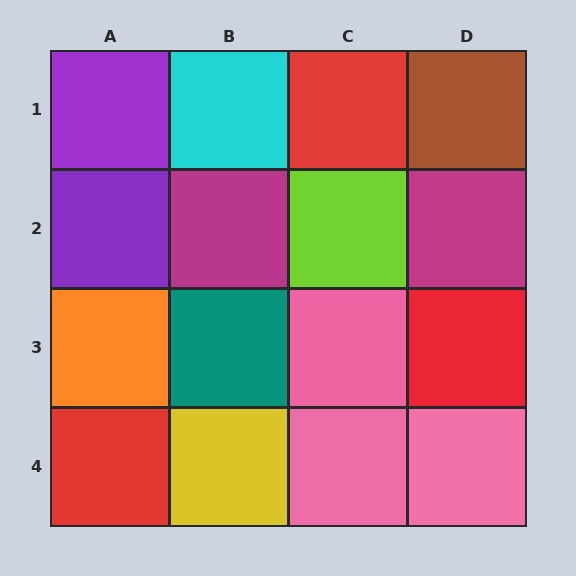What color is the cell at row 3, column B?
Teal.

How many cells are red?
3 cells are red.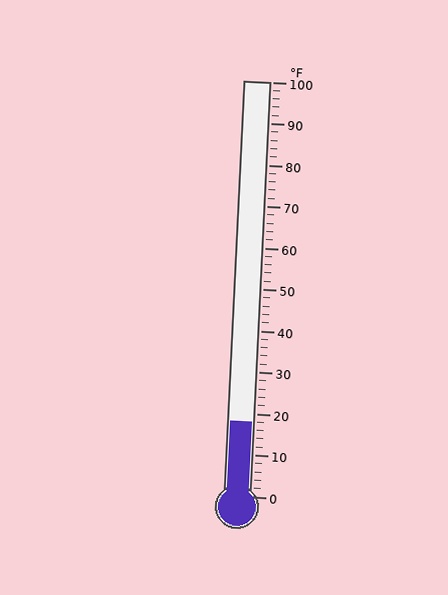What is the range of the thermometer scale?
The thermometer scale ranges from 0°F to 100°F.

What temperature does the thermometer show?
The thermometer shows approximately 18°F.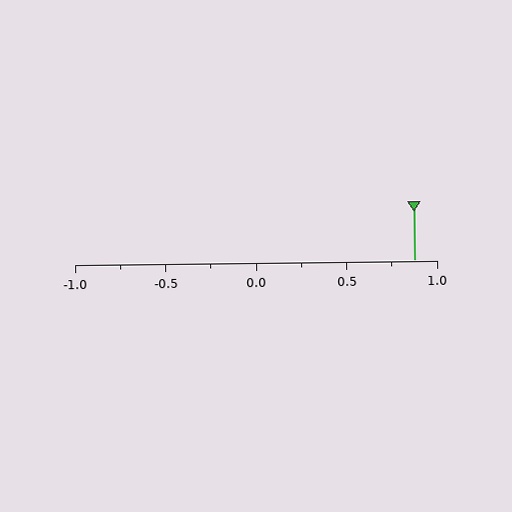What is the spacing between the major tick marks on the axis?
The major ticks are spaced 0.5 apart.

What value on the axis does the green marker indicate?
The marker indicates approximately 0.88.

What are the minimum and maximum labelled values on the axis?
The axis runs from -1.0 to 1.0.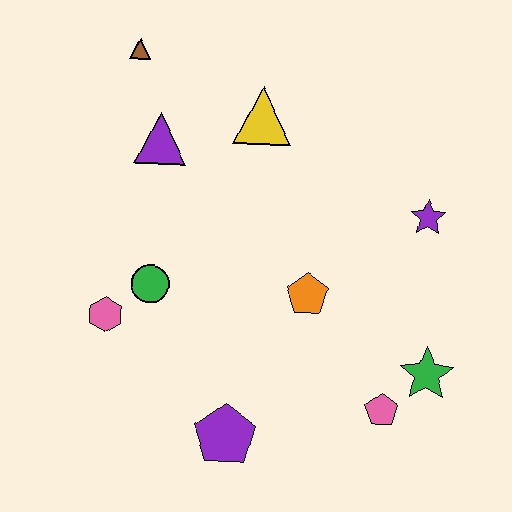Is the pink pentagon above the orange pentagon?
No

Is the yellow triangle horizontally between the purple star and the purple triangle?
Yes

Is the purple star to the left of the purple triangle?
No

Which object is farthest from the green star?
The brown triangle is farthest from the green star.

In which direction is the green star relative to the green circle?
The green star is to the right of the green circle.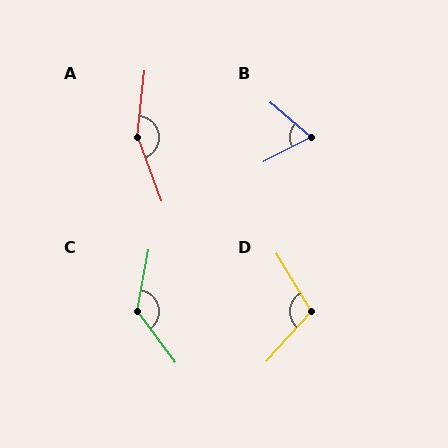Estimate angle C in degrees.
Approximately 132 degrees.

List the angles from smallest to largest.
B (68°), D (107°), C (132°), A (154°).